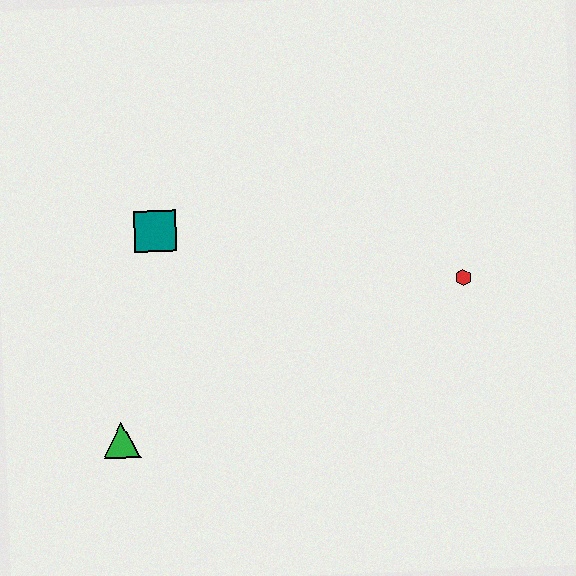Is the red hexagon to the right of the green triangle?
Yes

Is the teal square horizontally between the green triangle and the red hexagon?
Yes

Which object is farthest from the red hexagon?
The green triangle is farthest from the red hexagon.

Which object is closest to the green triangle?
The teal square is closest to the green triangle.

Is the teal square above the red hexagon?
Yes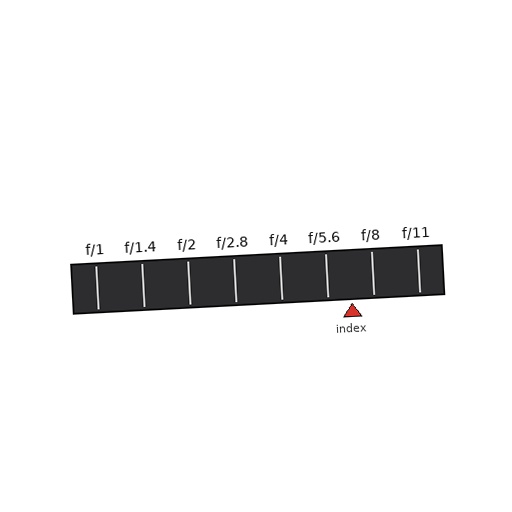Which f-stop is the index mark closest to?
The index mark is closest to f/8.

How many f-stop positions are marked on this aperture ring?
There are 8 f-stop positions marked.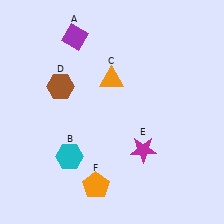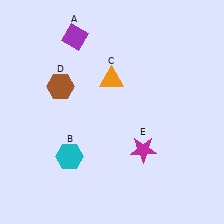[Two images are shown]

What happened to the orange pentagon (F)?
The orange pentagon (F) was removed in Image 2. It was in the bottom-left area of Image 1.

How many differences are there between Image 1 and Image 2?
There is 1 difference between the two images.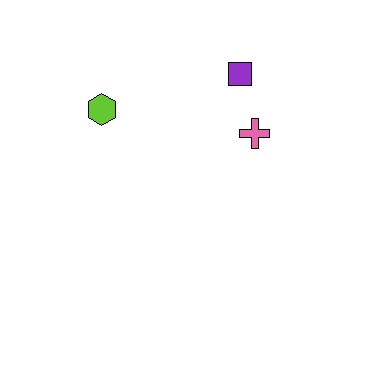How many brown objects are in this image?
There are no brown objects.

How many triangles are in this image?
There are no triangles.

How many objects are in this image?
There are 3 objects.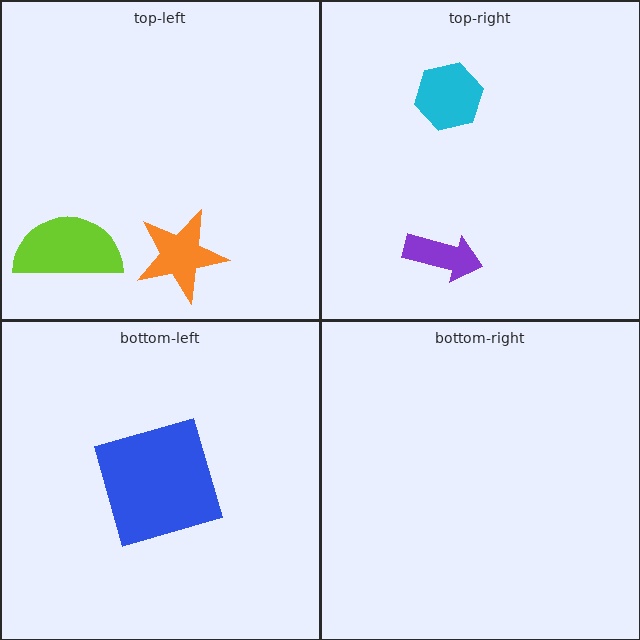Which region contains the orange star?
The top-left region.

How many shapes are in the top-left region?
2.